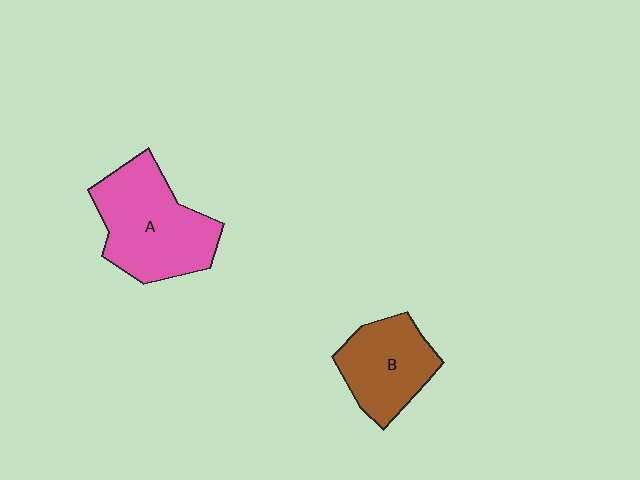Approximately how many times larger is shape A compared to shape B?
Approximately 1.4 times.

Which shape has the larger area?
Shape A (pink).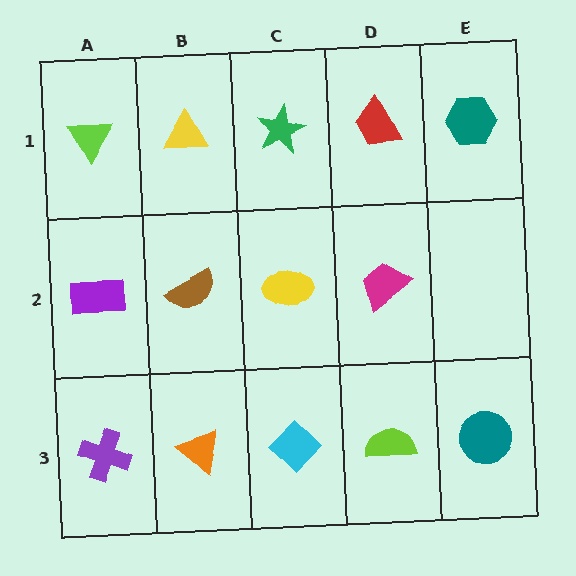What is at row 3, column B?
An orange triangle.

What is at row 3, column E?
A teal circle.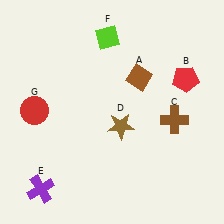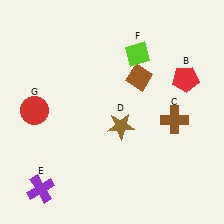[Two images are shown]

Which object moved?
The lime diamond (F) moved right.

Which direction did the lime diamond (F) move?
The lime diamond (F) moved right.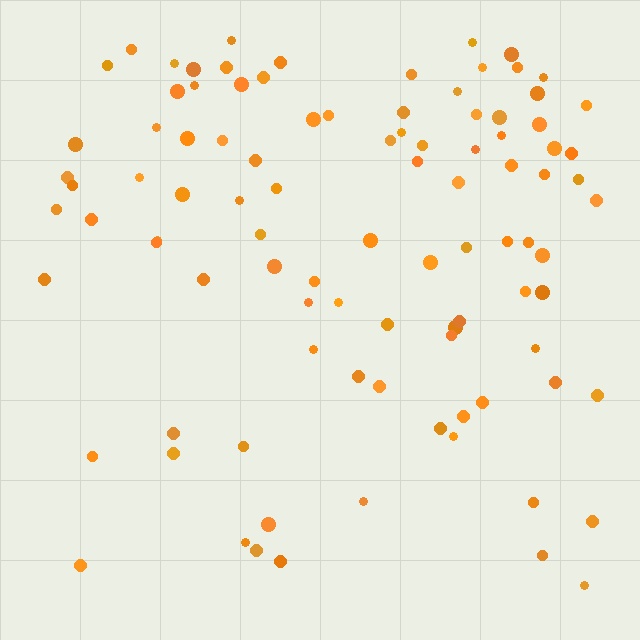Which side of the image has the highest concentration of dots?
The top.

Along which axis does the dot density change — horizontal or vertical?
Vertical.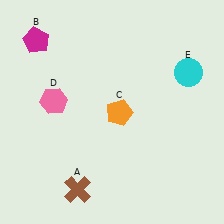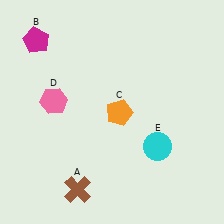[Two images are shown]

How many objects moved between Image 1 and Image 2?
1 object moved between the two images.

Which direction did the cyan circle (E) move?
The cyan circle (E) moved down.